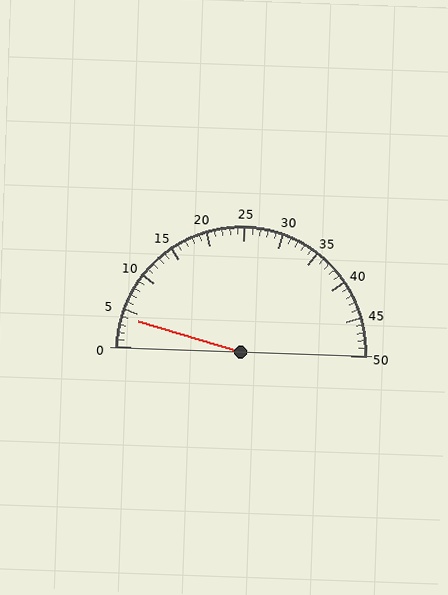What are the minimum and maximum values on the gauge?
The gauge ranges from 0 to 50.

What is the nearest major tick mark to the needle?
The nearest major tick mark is 5.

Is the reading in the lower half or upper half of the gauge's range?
The reading is in the lower half of the range (0 to 50).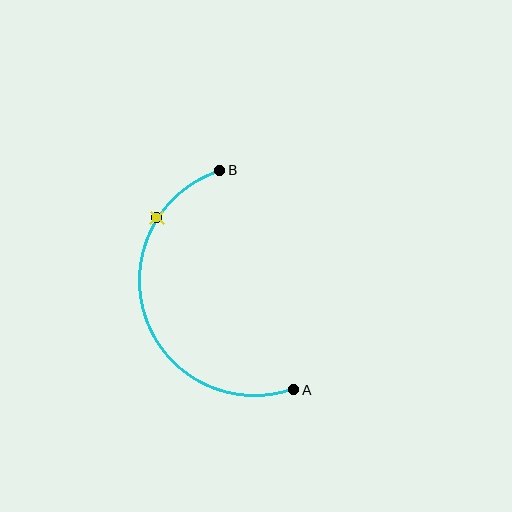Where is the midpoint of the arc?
The arc midpoint is the point on the curve farthest from the straight line joining A and B. It sits to the left of that line.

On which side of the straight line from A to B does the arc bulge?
The arc bulges to the left of the straight line connecting A and B.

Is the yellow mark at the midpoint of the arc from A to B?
No. The yellow mark lies on the arc but is closer to endpoint B. The arc midpoint would be at the point on the curve equidistant along the arc from both A and B.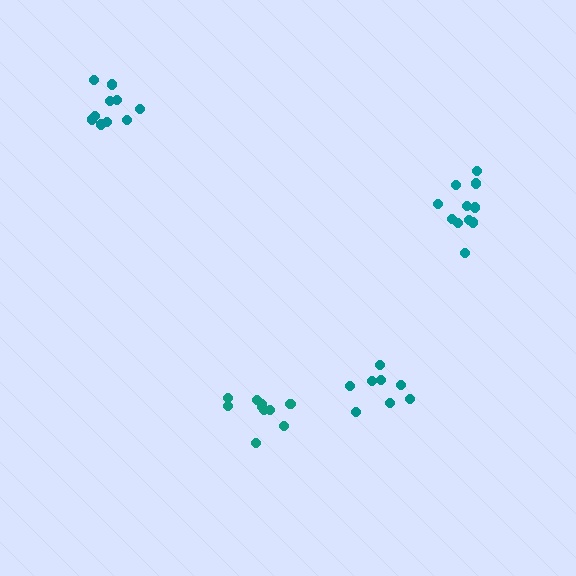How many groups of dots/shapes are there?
There are 4 groups.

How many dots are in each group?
Group 1: 10 dots, Group 2: 11 dots, Group 3: 10 dots, Group 4: 9 dots (40 total).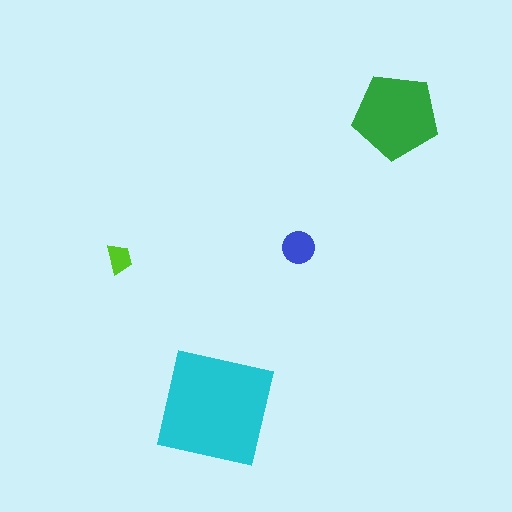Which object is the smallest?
The lime trapezoid.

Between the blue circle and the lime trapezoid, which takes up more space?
The blue circle.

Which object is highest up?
The green pentagon is topmost.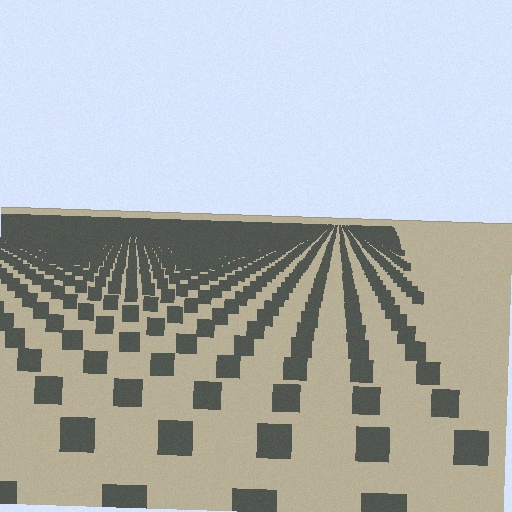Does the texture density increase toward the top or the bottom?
Density increases toward the top.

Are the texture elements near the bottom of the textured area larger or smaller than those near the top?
Larger. Near the bottom, elements are closer to the viewer and appear at a bigger on-screen size.